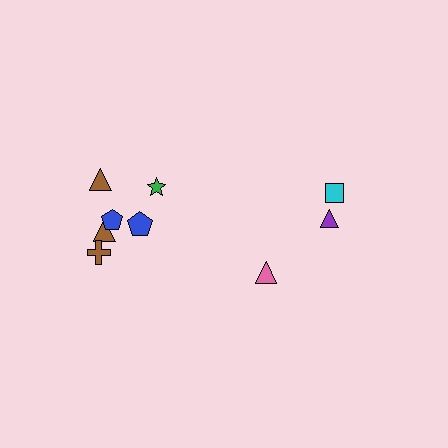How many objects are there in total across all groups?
There are 9 objects.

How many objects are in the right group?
There are 3 objects.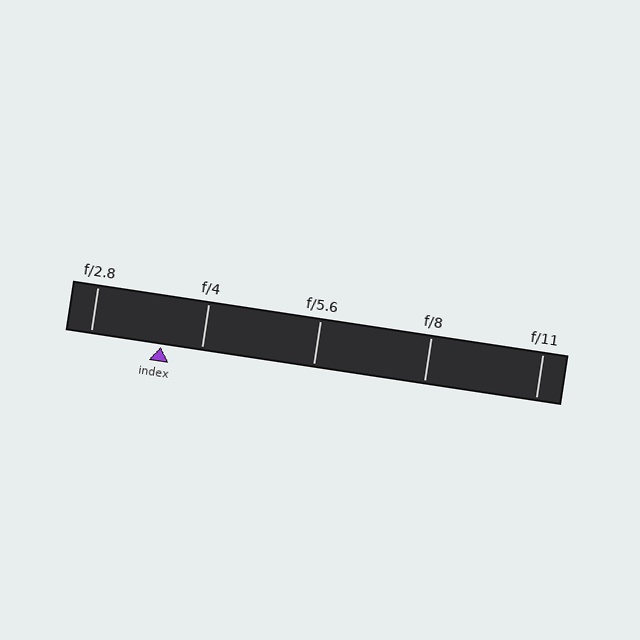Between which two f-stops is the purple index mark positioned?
The index mark is between f/2.8 and f/4.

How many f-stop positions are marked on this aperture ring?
There are 5 f-stop positions marked.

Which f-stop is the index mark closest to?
The index mark is closest to f/4.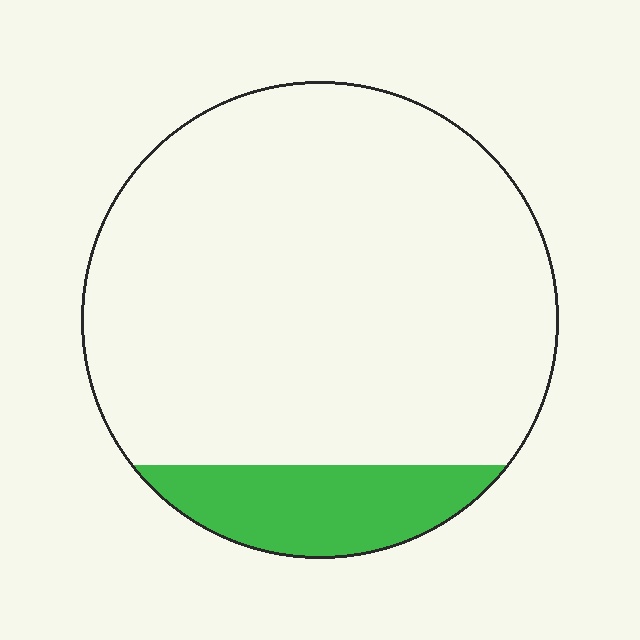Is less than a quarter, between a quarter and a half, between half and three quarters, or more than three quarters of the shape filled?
Less than a quarter.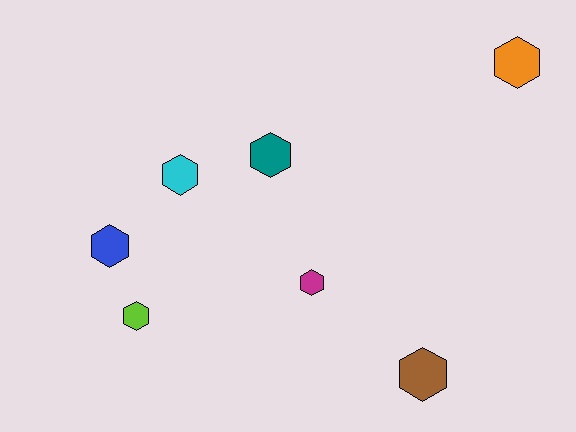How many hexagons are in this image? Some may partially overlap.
There are 7 hexagons.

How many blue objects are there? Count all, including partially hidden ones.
There is 1 blue object.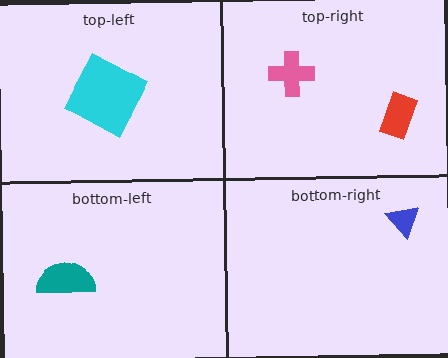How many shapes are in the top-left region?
1.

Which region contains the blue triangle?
The bottom-right region.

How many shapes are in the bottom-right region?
1.